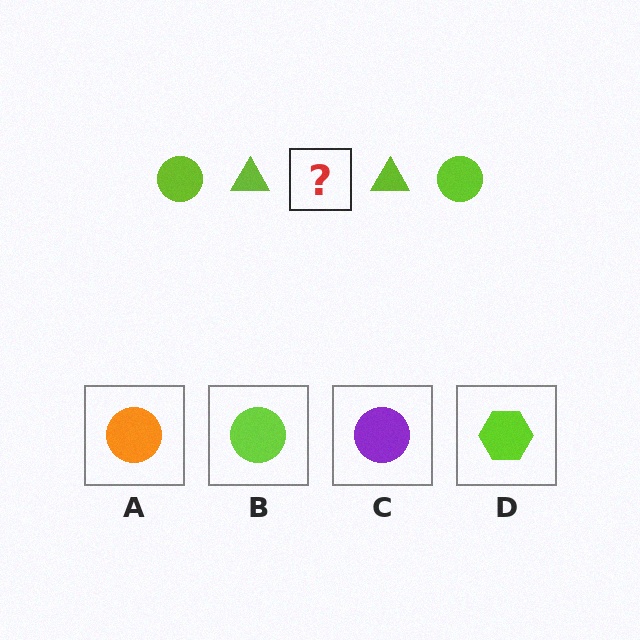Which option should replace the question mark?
Option B.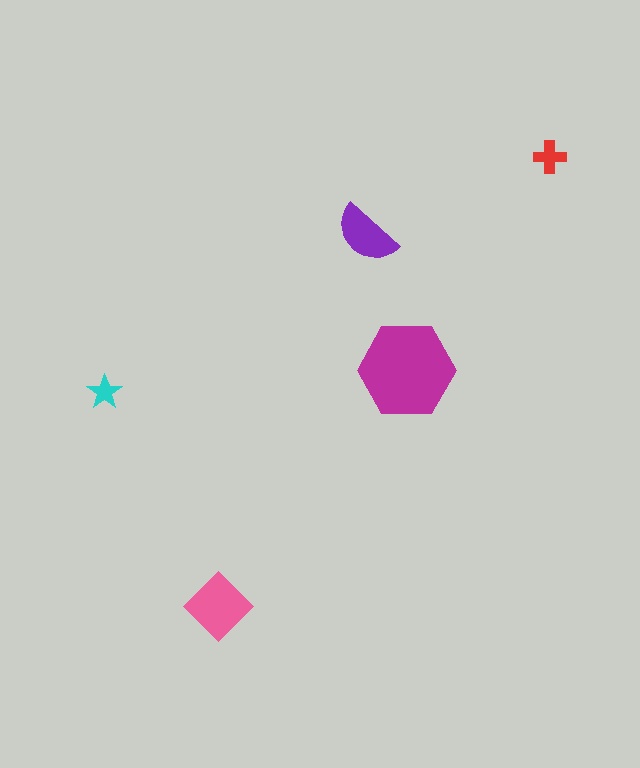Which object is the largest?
The magenta hexagon.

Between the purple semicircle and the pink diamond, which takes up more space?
The pink diamond.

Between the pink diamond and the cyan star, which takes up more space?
The pink diamond.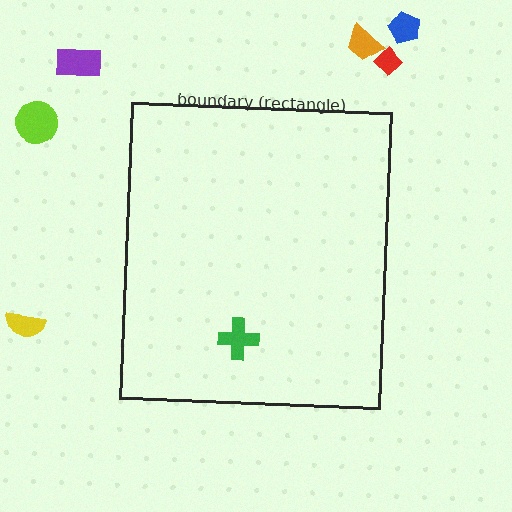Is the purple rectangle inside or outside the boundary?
Outside.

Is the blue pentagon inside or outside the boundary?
Outside.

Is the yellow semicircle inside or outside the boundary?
Outside.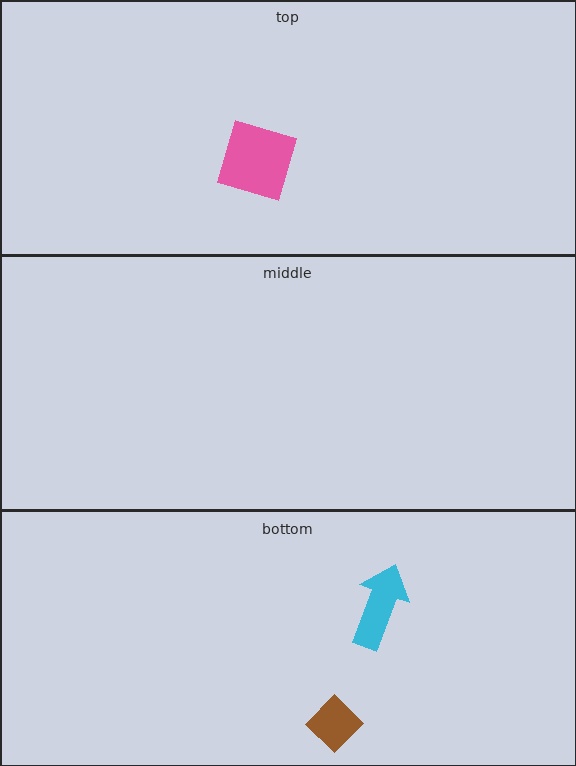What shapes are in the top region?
The pink square.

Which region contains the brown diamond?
The bottom region.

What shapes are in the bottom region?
The cyan arrow, the brown diamond.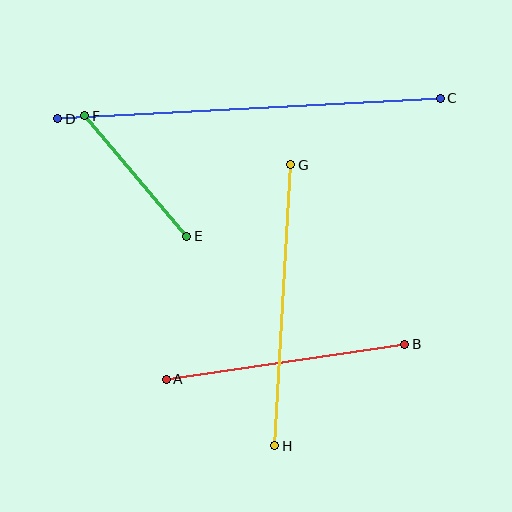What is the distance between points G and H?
The distance is approximately 282 pixels.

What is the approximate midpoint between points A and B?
The midpoint is at approximately (286, 362) pixels.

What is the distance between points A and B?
The distance is approximately 241 pixels.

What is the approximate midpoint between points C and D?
The midpoint is at approximately (249, 109) pixels.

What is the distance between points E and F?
The distance is approximately 158 pixels.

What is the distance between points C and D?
The distance is approximately 383 pixels.